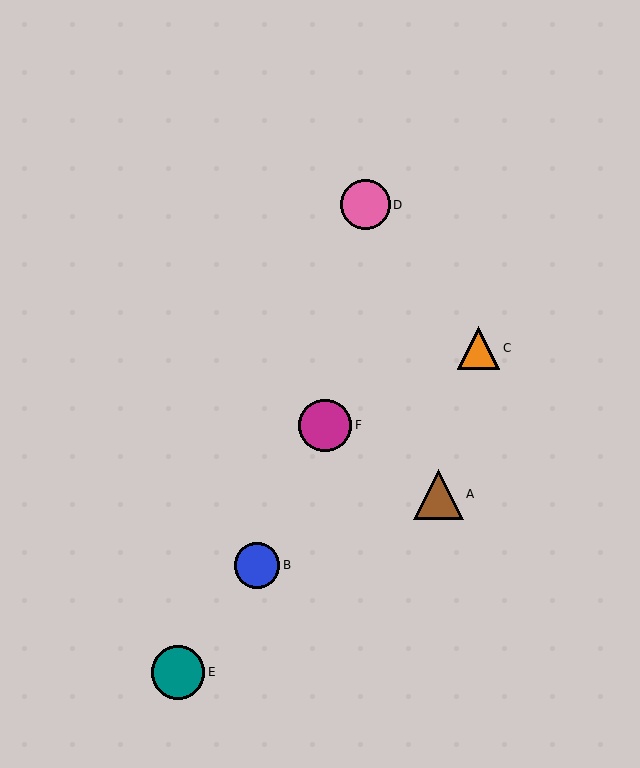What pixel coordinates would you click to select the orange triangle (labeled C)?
Click at (479, 348) to select the orange triangle C.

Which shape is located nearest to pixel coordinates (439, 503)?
The brown triangle (labeled A) at (438, 494) is nearest to that location.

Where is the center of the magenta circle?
The center of the magenta circle is at (325, 425).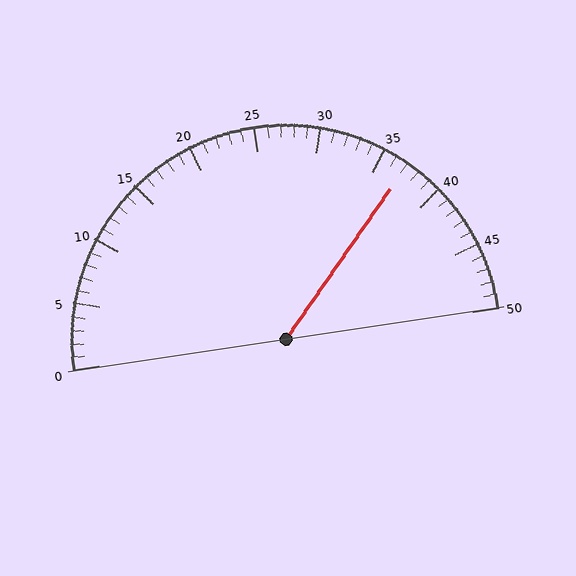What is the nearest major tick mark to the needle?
The nearest major tick mark is 35.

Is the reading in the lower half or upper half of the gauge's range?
The reading is in the upper half of the range (0 to 50).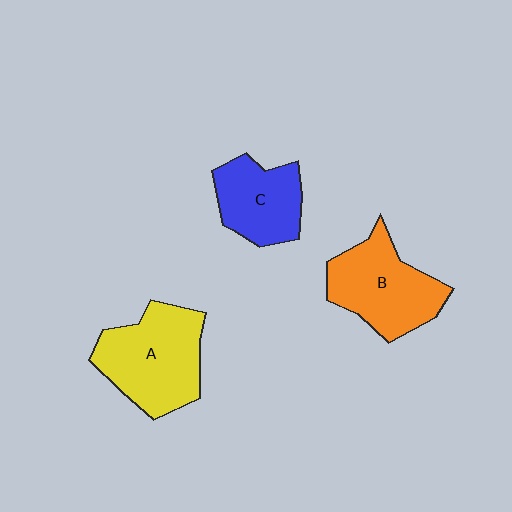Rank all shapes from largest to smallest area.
From largest to smallest: A (yellow), B (orange), C (blue).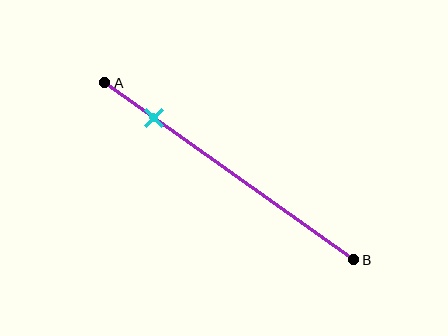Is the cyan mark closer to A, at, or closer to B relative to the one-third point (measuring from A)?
The cyan mark is closer to point A than the one-third point of segment AB.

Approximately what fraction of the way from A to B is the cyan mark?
The cyan mark is approximately 20% of the way from A to B.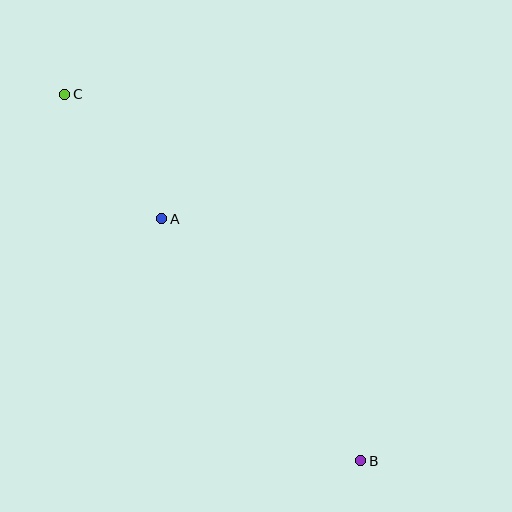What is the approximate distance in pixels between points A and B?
The distance between A and B is approximately 314 pixels.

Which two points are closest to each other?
Points A and C are closest to each other.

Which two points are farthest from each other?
Points B and C are farthest from each other.